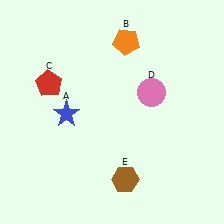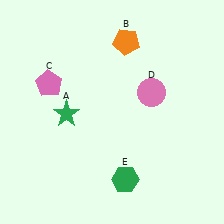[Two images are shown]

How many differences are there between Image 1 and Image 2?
There are 3 differences between the two images.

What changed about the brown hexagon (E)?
In Image 1, E is brown. In Image 2, it changed to green.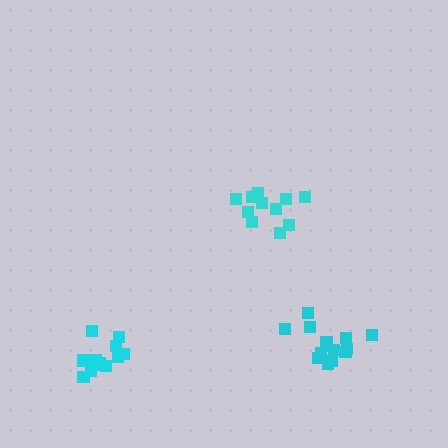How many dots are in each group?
Group 1: 12 dots, Group 2: 14 dots, Group 3: 11 dots (37 total).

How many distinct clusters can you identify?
There are 3 distinct clusters.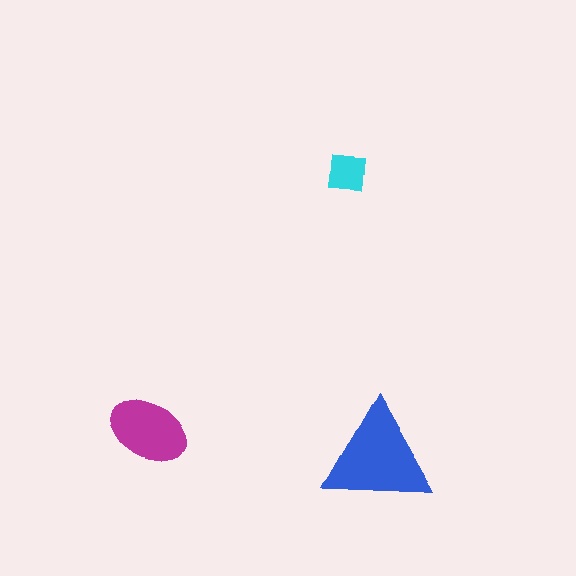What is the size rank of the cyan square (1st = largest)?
3rd.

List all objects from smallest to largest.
The cyan square, the magenta ellipse, the blue triangle.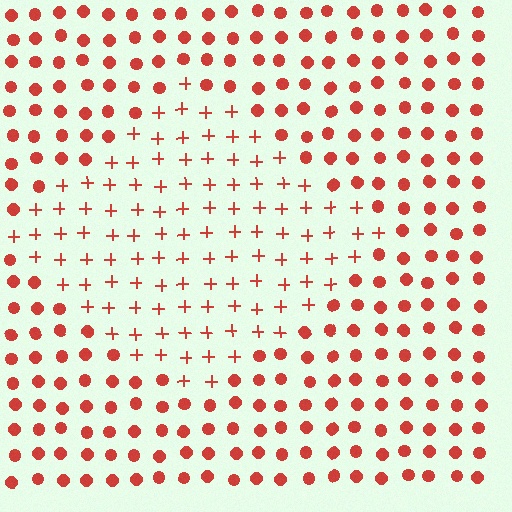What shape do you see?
I see a diamond.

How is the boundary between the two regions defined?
The boundary is defined by a change in element shape: plus signs inside vs. circles outside. All elements share the same color and spacing.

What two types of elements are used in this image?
The image uses plus signs inside the diamond region and circles outside it.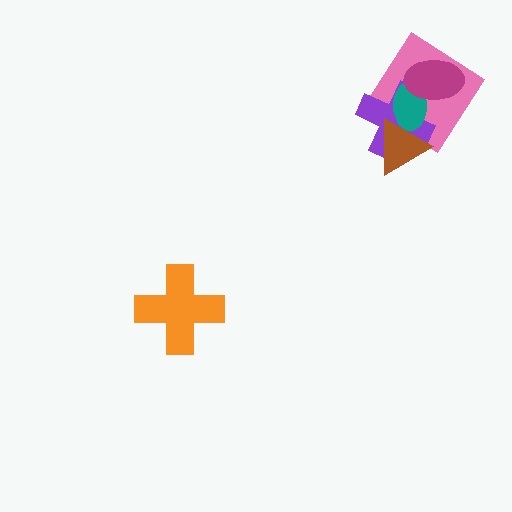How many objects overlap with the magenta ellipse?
3 objects overlap with the magenta ellipse.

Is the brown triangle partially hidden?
No, no other shape covers it.